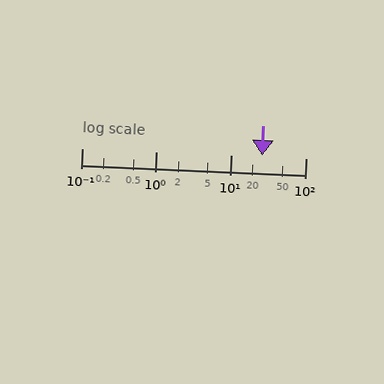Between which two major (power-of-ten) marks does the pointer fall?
The pointer is between 10 and 100.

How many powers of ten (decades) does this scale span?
The scale spans 3 decades, from 0.1 to 100.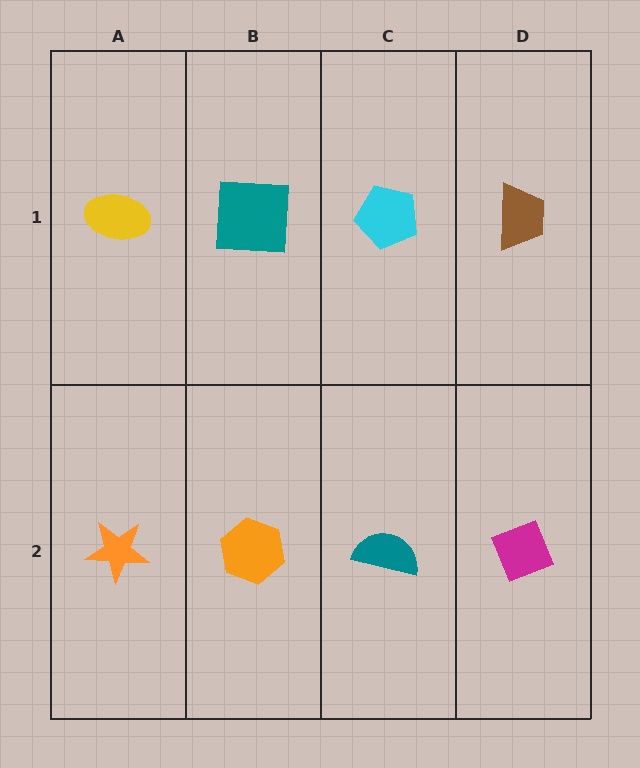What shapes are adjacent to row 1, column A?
An orange star (row 2, column A), a teal square (row 1, column B).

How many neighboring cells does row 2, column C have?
3.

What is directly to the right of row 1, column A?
A teal square.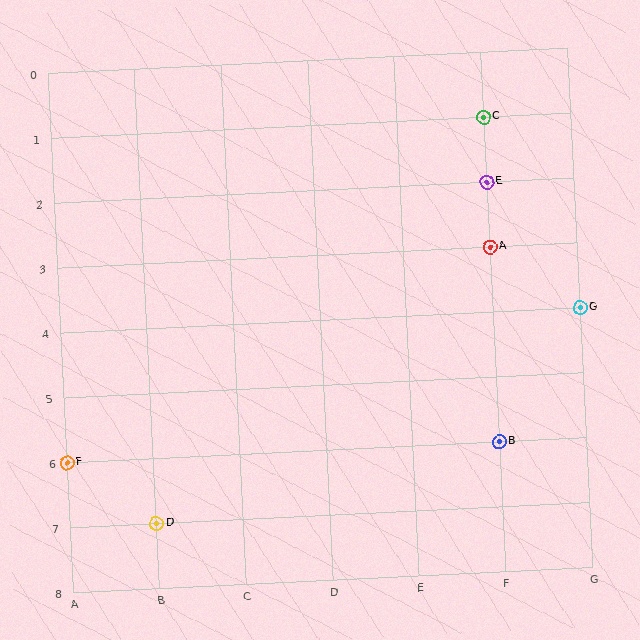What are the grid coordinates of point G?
Point G is at grid coordinates (G, 4).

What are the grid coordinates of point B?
Point B is at grid coordinates (F, 6).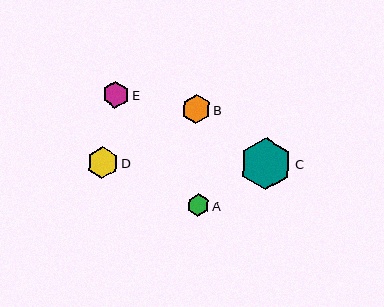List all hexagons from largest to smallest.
From largest to smallest: C, D, B, E, A.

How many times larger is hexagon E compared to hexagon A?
Hexagon E is approximately 1.2 times the size of hexagon A.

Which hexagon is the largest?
Hexagon C is the largest with a size of approximately 52 pixels.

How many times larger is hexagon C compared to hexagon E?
Hexagon C is approximately 1.9 times the size of hexagon E.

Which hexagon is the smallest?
Hexagon A is the smallest with a size of approximately 22 pixels.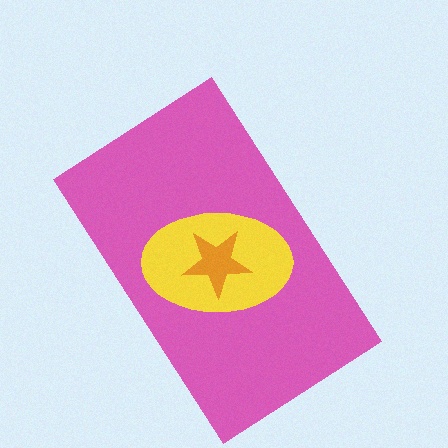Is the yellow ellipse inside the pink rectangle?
Yes.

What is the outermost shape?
The pink rectangle.